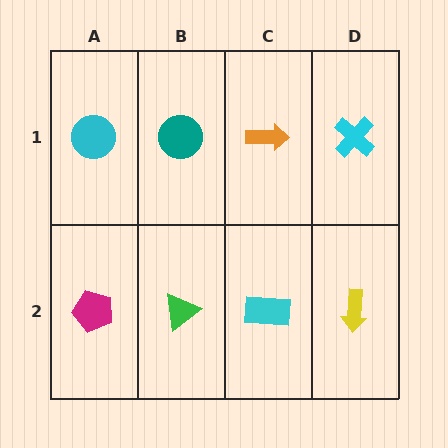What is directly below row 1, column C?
A cyan rectangle.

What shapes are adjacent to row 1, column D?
A yellow arrow (row 2, column D), an orange arrow (row 1, column C).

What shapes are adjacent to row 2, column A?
A cyan circle (row 1, column A), a green triangle (row 2, column B).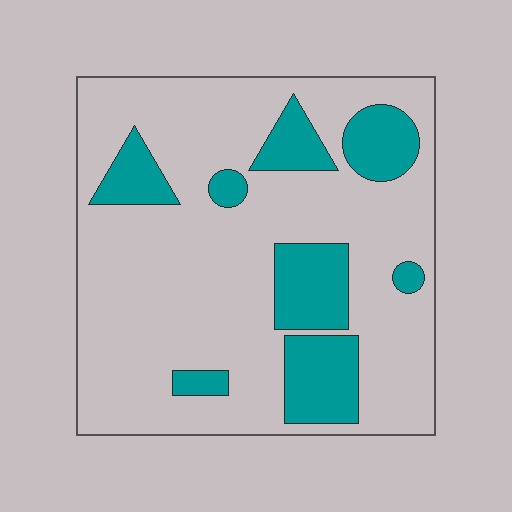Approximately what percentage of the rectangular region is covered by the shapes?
Approximately 20%.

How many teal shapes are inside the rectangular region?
8.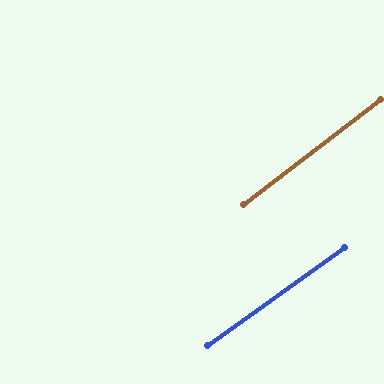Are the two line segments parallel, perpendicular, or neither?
Parallel — their directions differ by only 1.6°.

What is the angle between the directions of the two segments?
Approximately 2 degrees.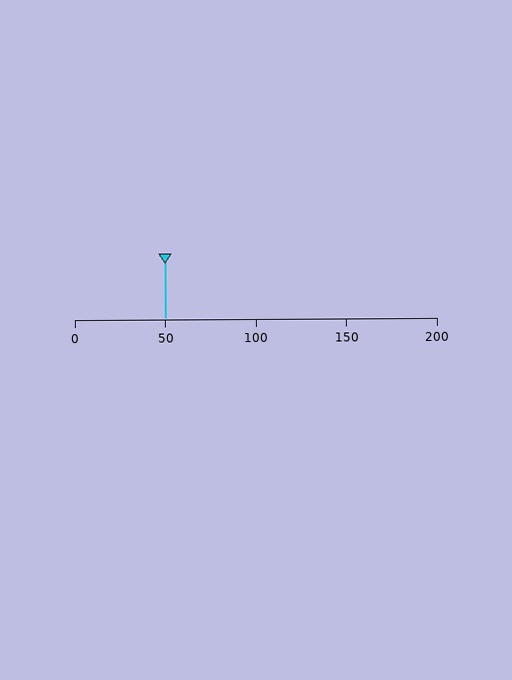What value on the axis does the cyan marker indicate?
The marker indicates approximately 50.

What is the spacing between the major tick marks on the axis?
The major ticks are spaced 50 apart.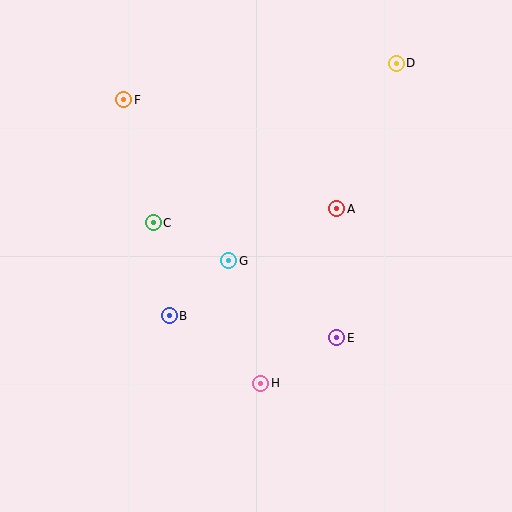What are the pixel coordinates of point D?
Point D is at (396, 63).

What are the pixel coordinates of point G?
Point G is at (229, 261).